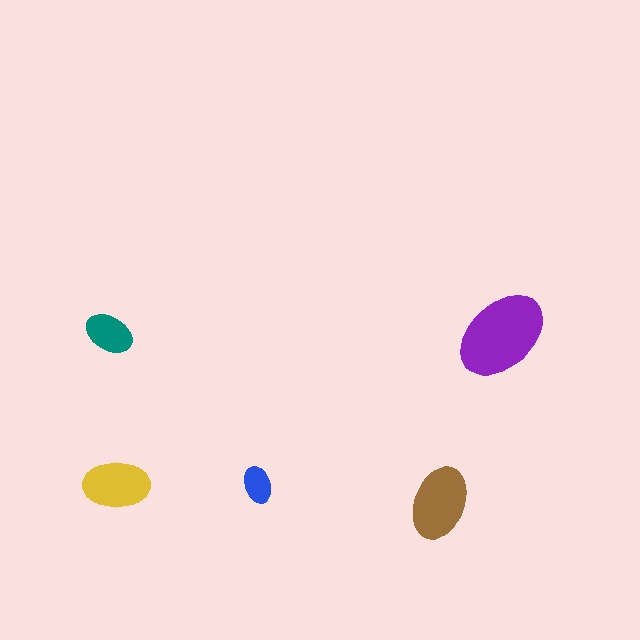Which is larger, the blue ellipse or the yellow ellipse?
The yellow one.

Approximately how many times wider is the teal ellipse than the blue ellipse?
About 1.5 times wider.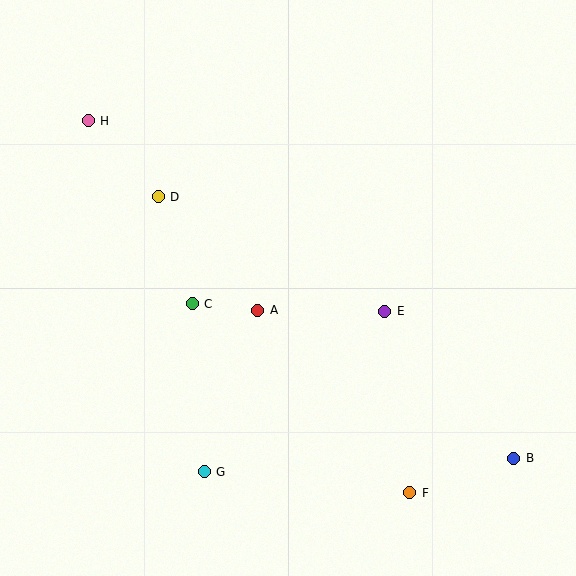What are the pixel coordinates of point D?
Point D is at (158, 197).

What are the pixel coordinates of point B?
Point B is at (514, 458).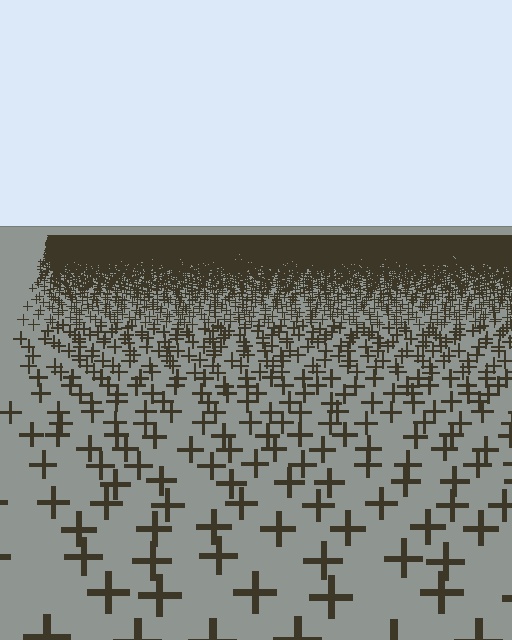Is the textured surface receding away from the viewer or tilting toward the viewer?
The surface is receding away from the viewer. Texture elements get smaller and denser toward the top.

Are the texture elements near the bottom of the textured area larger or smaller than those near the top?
Larger. Near the bottom, elements are closer to the viewer and appear at a bigger on-screen size.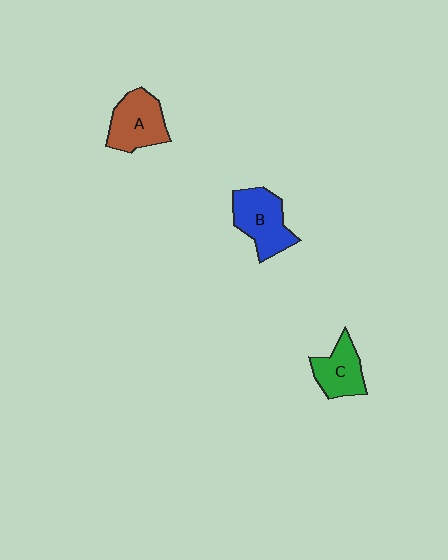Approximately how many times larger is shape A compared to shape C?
Approximately 1.2 times.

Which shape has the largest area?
Shape B (blue).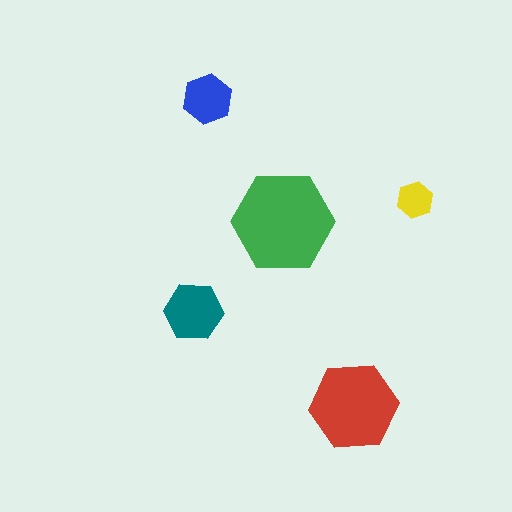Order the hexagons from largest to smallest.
the green one, the red one, the teal one, the blue one, the yellow one.